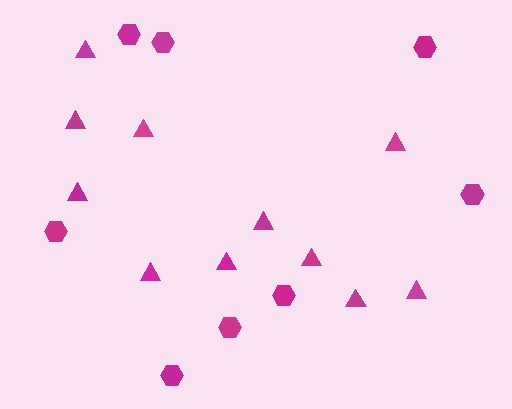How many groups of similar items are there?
There are 2 groups: one group of hexagons (8) and one group of triangles (11).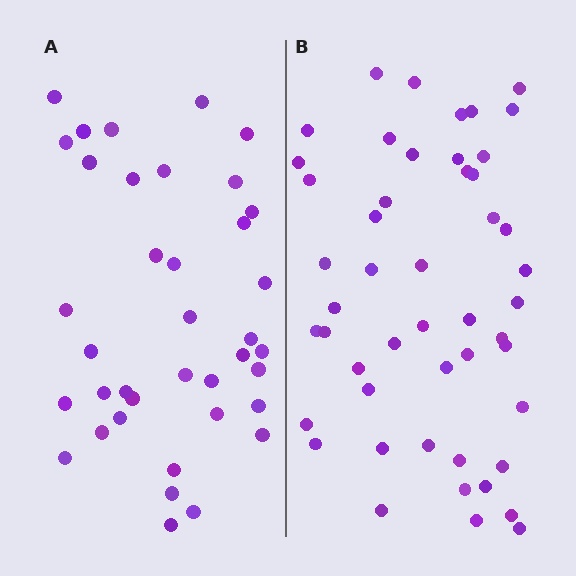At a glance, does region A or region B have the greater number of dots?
Region B (the right region) has more dots.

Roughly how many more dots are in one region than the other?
Region B has roughly 12 or so more dots than region A.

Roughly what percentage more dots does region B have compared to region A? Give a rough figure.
About 30% more.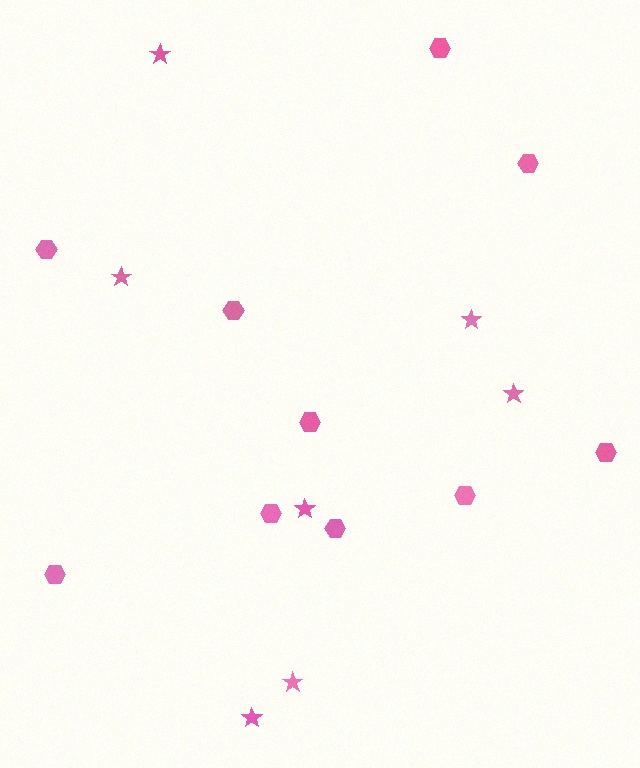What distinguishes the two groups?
There are 2 groups: one group of hexagons (10) and one group of stars (7).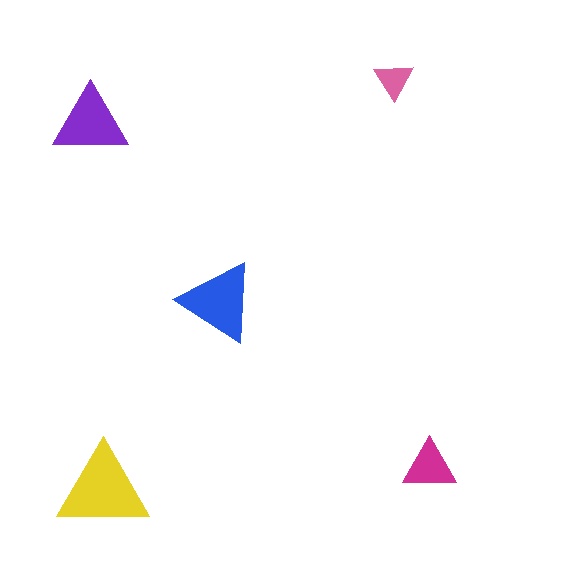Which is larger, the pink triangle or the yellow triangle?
The yellow one.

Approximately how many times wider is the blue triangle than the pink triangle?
About 2 times wider.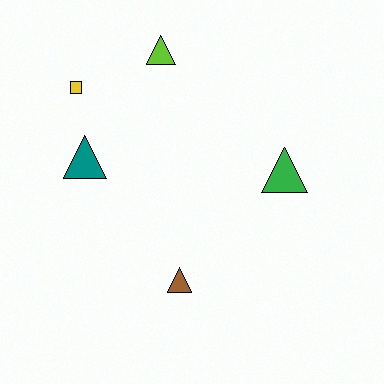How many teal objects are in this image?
There is 1 teal object.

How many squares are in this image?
There is 1 square.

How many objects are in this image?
There are 5 objects.